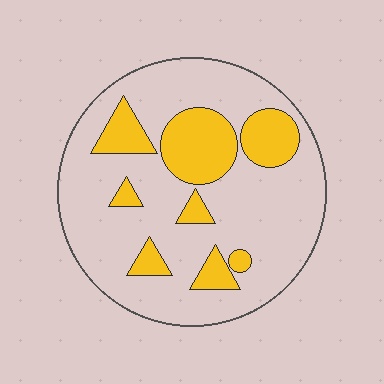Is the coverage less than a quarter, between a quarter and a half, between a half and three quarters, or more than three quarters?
Less than a quarter.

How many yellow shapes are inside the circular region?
8.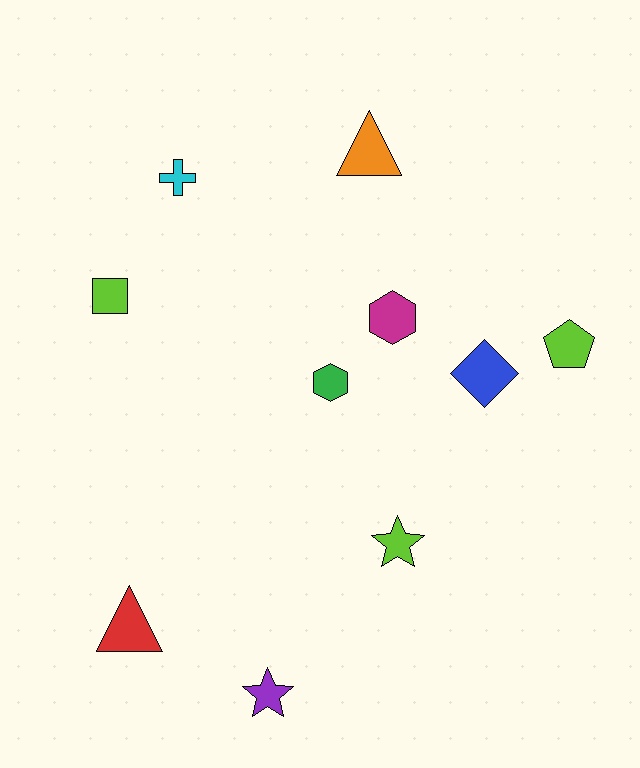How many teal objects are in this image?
There are no teal objects.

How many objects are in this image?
There are 10 objects.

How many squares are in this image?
There is 1 square.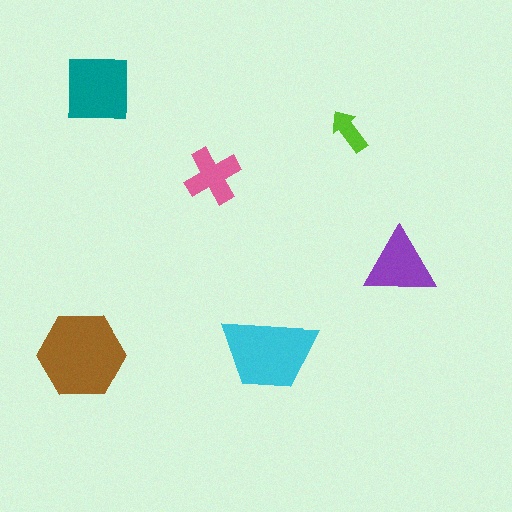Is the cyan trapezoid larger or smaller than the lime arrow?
Larger.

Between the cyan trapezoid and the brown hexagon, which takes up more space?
The brown hexagon.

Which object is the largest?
The brown hexagon.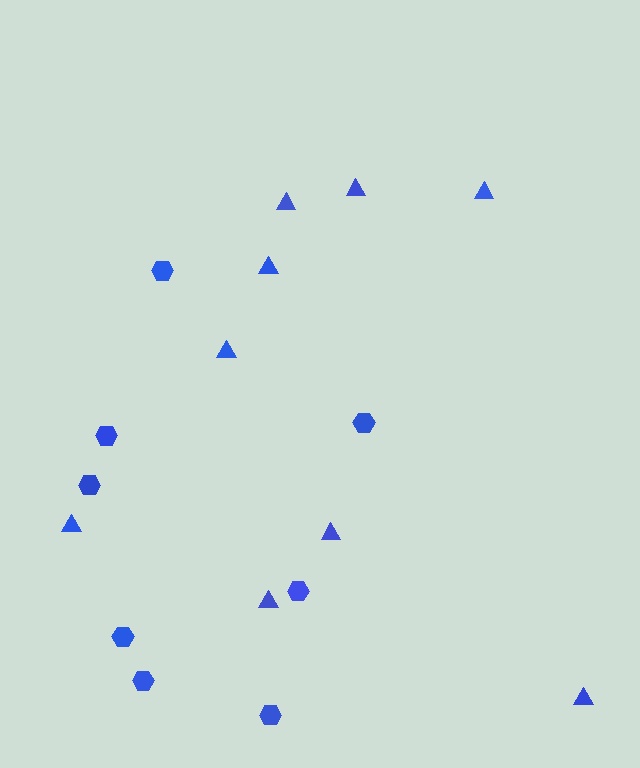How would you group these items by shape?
There are 2 groups: one group of hexagons (8) and one group of triangles (9).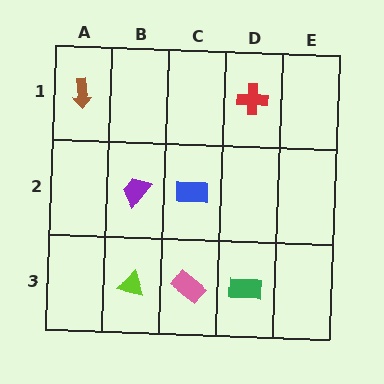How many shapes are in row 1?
2 shapes.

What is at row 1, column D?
A red cross.